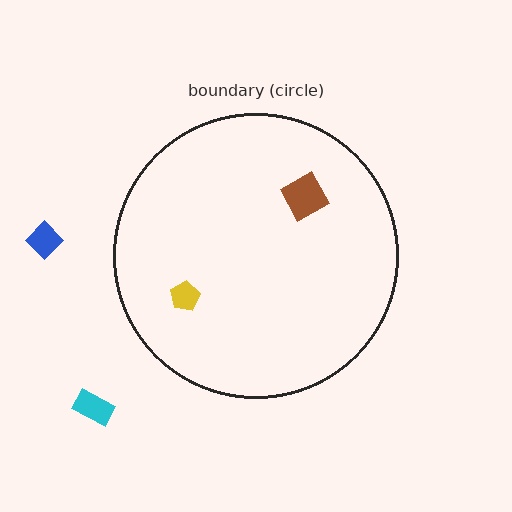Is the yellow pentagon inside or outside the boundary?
Inside.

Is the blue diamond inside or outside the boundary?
Outside.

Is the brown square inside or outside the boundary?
Inside.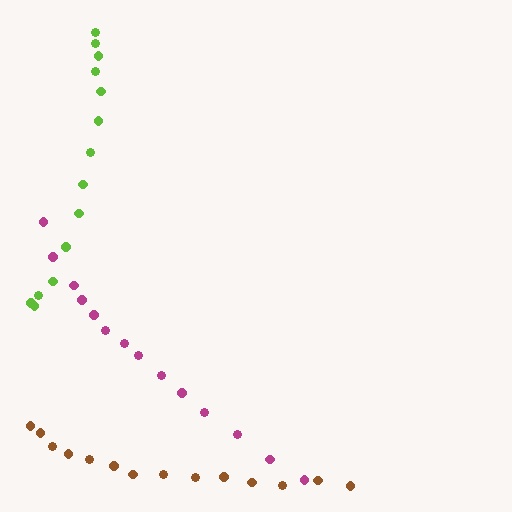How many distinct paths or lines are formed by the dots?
There are 3 distinct paths.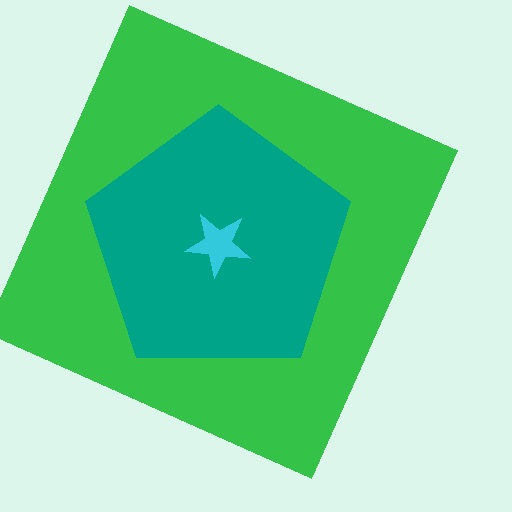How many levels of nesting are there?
3.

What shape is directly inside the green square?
The teal pentagon.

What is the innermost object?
The cyan star.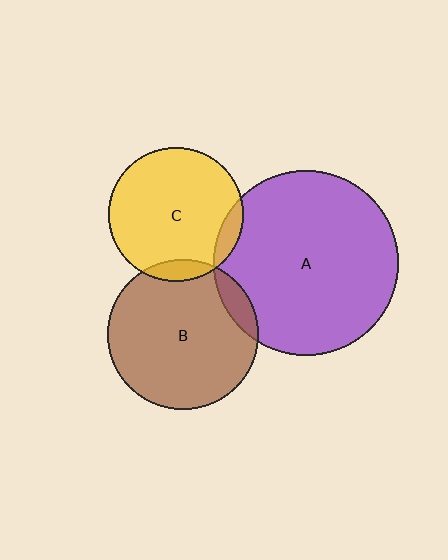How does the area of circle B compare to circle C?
Approximately 1.2 times.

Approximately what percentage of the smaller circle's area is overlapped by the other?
Approximately 10%.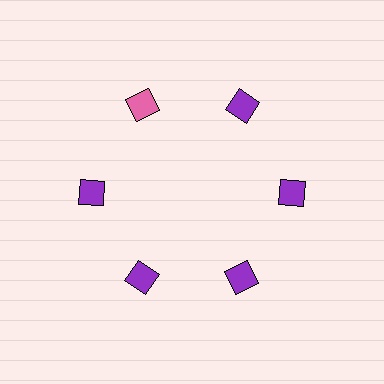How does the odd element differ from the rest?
It has a different color: pink instead of purple.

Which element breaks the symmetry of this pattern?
The pink diamond at roughly the 11 o'clock position breaks the symmetry. All other shapes are purple diamonds.